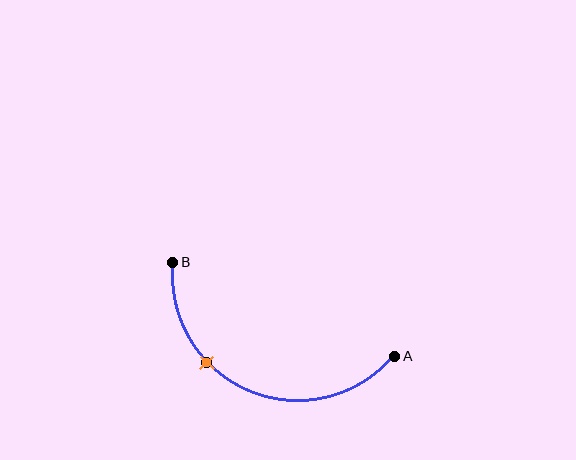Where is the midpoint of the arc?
The arc midpoint is the point on the curve farthest from the straight line joining A and B. It sits below that line.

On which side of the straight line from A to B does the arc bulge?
The arc bulges below the straight line connecting A and B.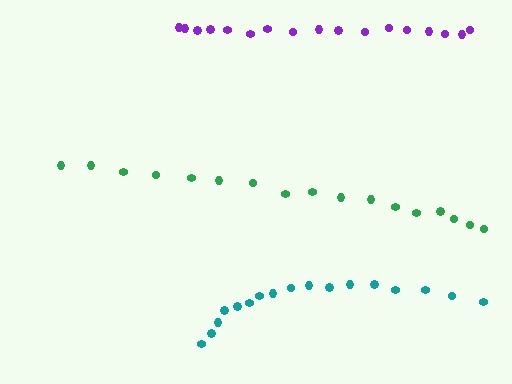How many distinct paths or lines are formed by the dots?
There are 3 distinct paths.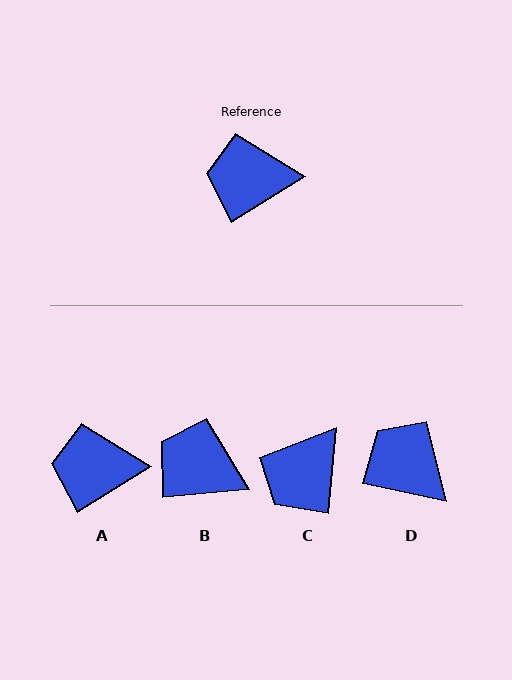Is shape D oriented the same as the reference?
No, it is off by about 43 degrees.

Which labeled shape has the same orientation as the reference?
A.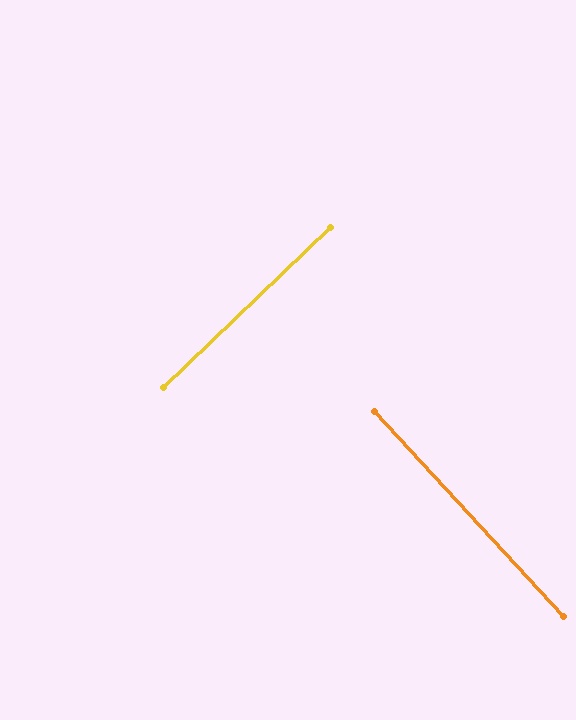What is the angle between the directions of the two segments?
Approximately 89 degrees.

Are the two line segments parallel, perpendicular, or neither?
Perpendicular — they meet at approximately 89°.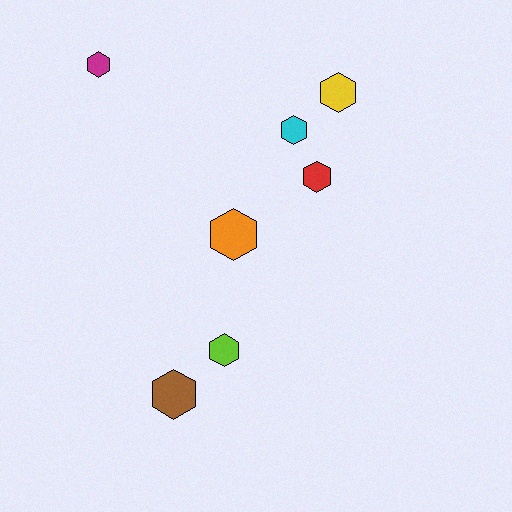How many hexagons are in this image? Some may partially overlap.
There are 7 hexagons.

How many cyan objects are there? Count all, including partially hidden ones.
There is 1 cyan object.